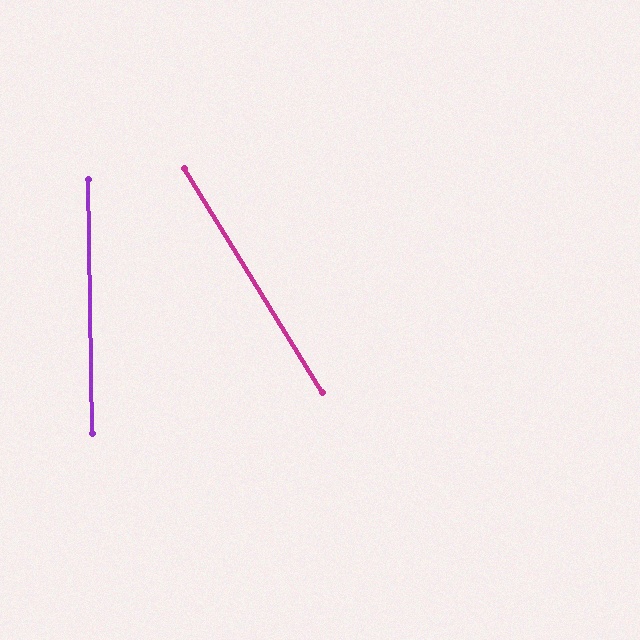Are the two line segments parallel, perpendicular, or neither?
Neither parallel nor perpendicular — they differ by about 31°.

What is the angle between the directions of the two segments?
Approximately 31 degrees.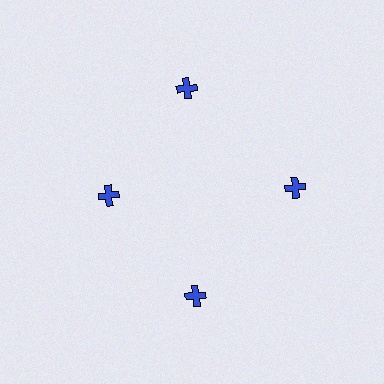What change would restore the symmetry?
The symmetry would be restored by moving it outward, back onto the ring so that all 4 crosses sit at equal angles and equal distance from the center.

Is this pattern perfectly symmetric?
No. The 4 blue crosses are arranged in a ring, but one element near the 9 o'clock position is pulled inward toward the center, breaking the 4-fold rotational symmetry.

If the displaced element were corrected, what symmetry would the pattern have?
It would have 4-fold rotational symmetry — the pattern would map onto itself every 90 degrees.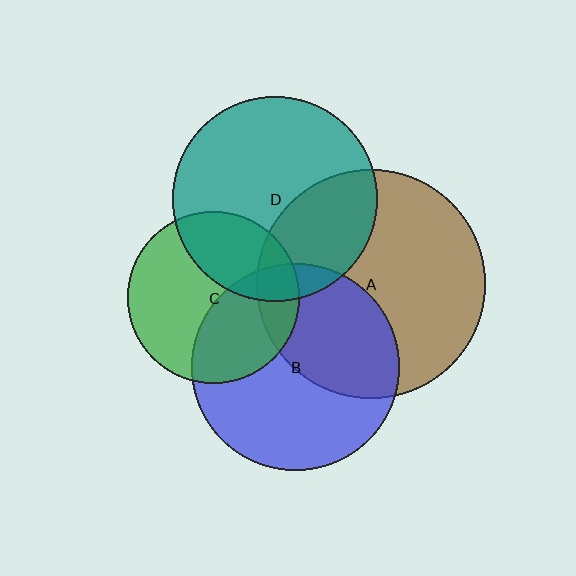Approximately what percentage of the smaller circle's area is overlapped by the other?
Approximately 40%.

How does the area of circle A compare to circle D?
Approximately 1.2 times.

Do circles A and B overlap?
Yes.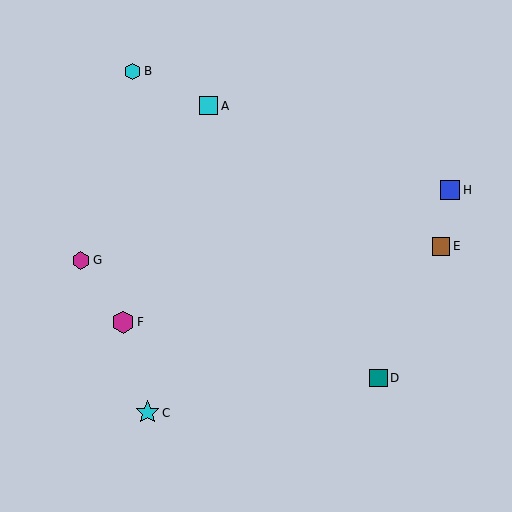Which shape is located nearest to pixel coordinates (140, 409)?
The cyan star (labeled C) at (147, 413) is nearest to that location.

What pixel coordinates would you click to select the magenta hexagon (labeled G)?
Click at (81, 260) to select the magenta hexagon G.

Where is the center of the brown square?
The center of the brown square is at (441, 246).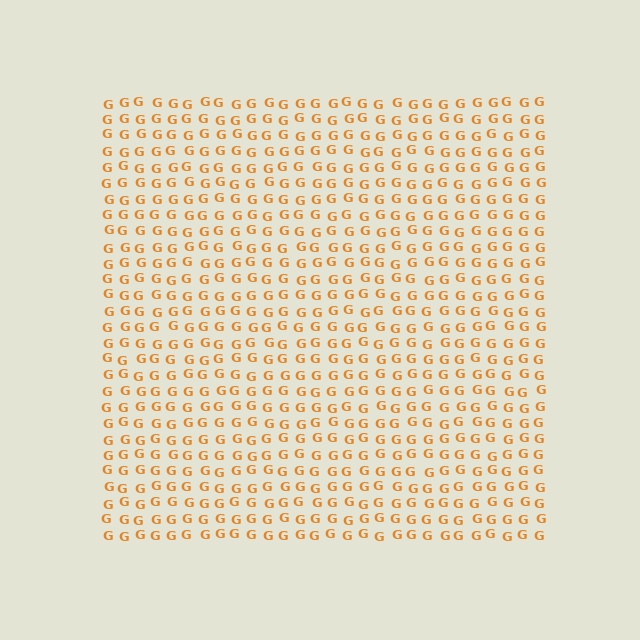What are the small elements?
The small elements are letter G's.